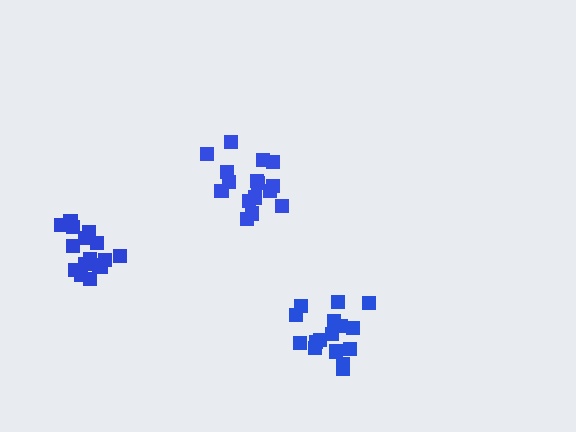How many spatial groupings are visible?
There are 3 spatial groupings.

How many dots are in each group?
Group 1: 16 dots, Group 2: 16 dots, Group 3: 16 dots (48 total).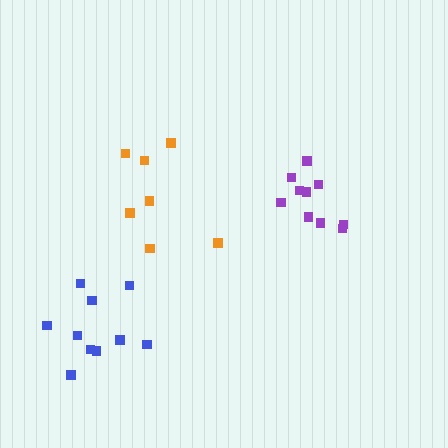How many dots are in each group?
Group 1: 10 dots, Group 2: 10 dots, Group 3: 7 dots (27 total).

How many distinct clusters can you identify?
There are 3 distinct clusters.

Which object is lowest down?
The blue cluster is bottommost.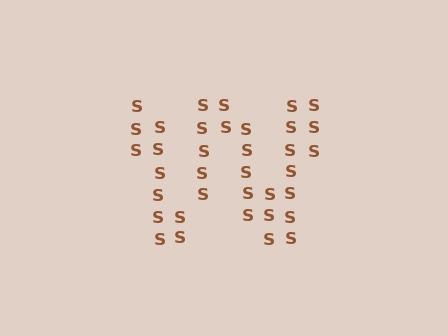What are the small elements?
The small elements are letter S's.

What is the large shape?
The large shape is the letter W.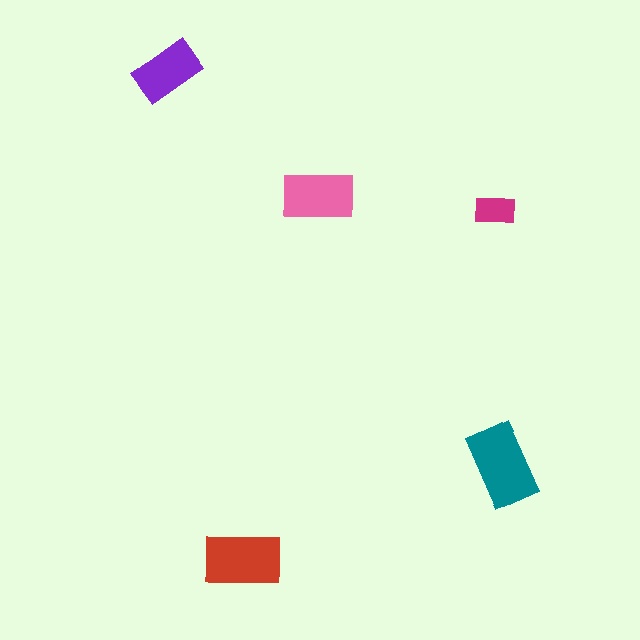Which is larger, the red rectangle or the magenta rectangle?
The red one.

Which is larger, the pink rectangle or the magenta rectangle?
The pink one.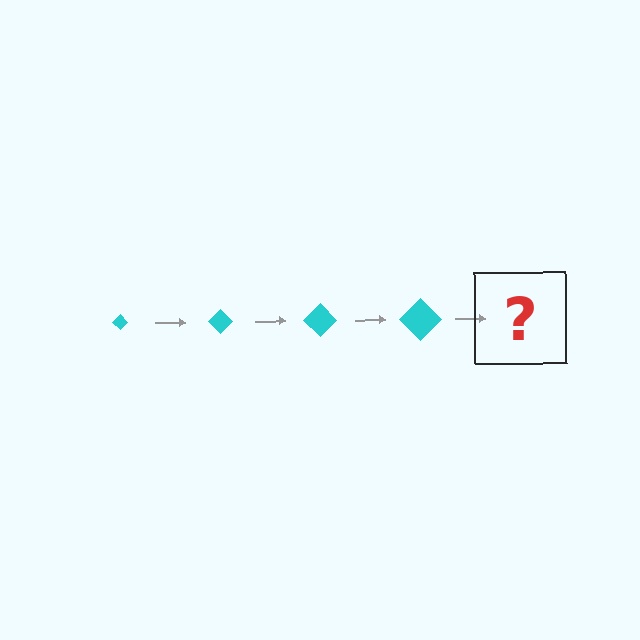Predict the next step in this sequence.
The next step is a cyan diamond, larger than the previous one.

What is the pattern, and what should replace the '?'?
The pattern is that the diamond gets progressively larger each step. The '?' should be a cyan diamond, larger than the previous one.